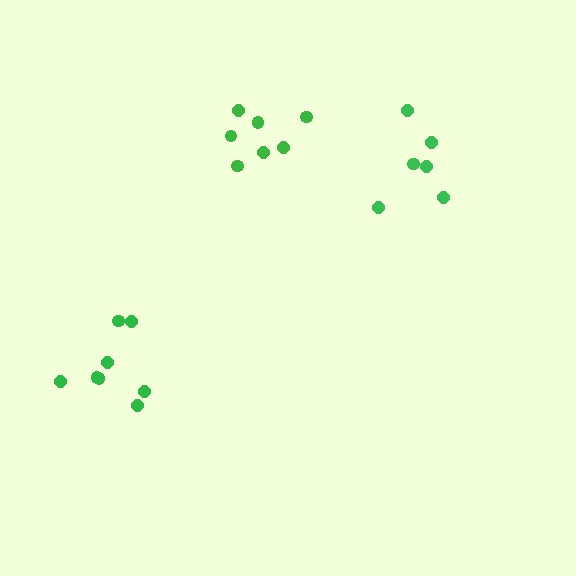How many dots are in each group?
Group 1: 8 dots, Group 2: 7 dots, Group 3: 6 dots (21 total).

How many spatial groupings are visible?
There are 3 spatial groupings.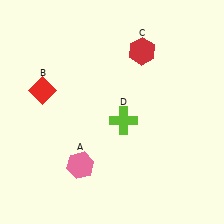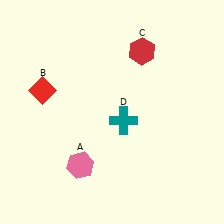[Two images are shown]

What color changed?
The cross (D) changed from lime in Image 1 to teal in Image 2.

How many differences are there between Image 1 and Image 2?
There is 1 difference between the two images.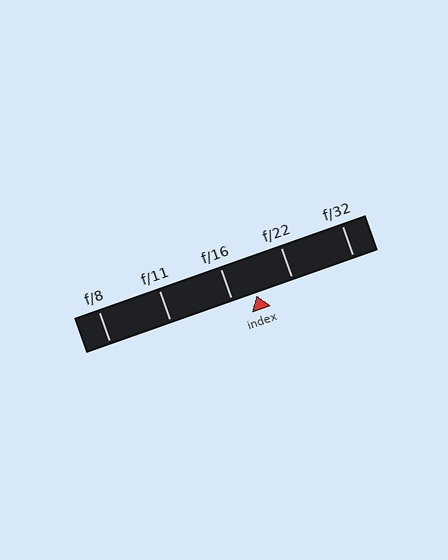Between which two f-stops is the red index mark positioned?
The index mark is between f/16 and f/22.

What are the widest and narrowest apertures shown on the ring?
The widest aperture shown is f/8 and the narrowest is f/32.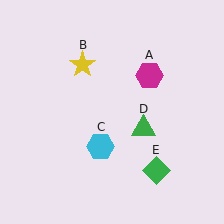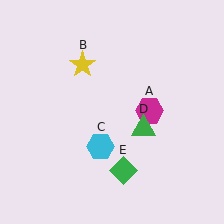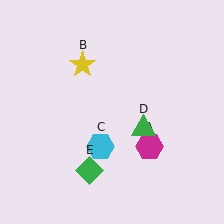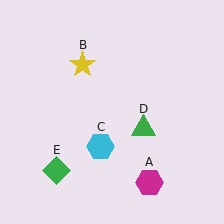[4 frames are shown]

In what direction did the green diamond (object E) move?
The green diamond (object E) moved left.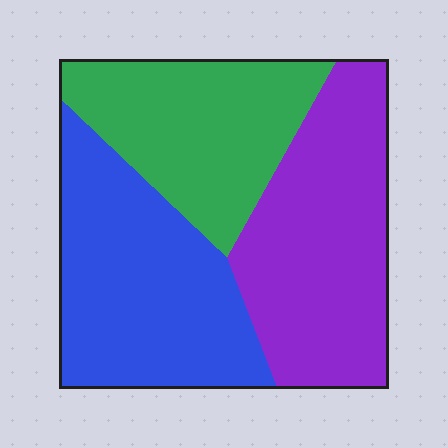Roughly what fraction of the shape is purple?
Purple takes up about three eighths (3/8) of the shape.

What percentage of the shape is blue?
Blue takes up about three eighths (3/8) of the shape.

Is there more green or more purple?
Purple.